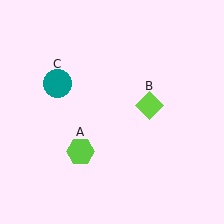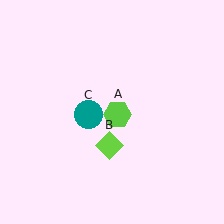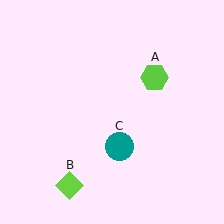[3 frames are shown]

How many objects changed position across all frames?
3 objects changed position: lime hexagon (object A), lime diamond (object B), teal circle (object C).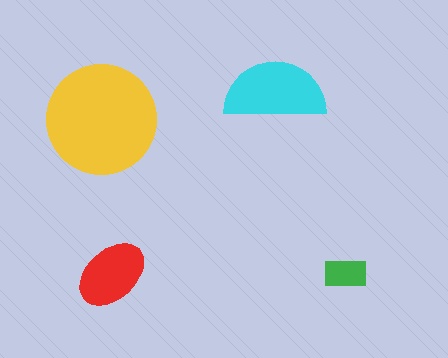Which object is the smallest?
The green rectangle.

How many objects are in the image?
There are 4 objects in the image.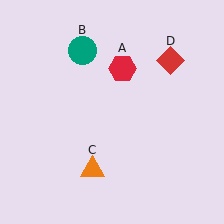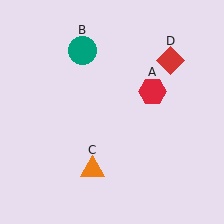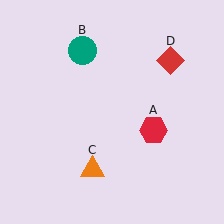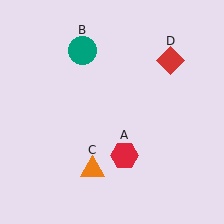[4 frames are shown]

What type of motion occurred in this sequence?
The red hexagon (object A) rotated clockwise around the center of the scene.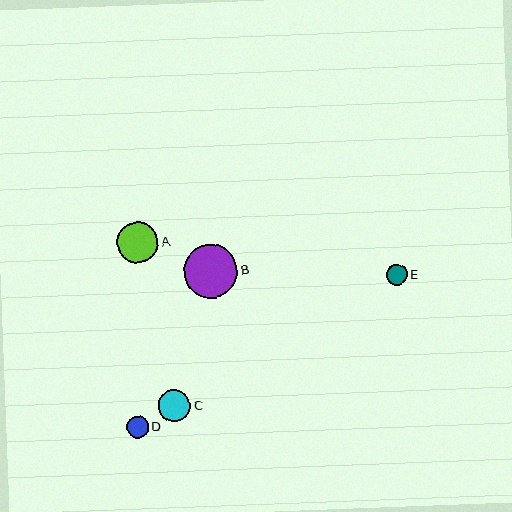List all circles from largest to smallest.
From largest to smallest: B, A, C, D, E.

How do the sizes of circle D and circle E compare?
Circle D and circle E are approximately the same size.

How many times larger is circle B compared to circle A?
Circle B is approximately 1.3 times the size of circle A.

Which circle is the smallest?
Circle E is the smallest with a size of approximately 21 pixels.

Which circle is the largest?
Circle B is the largest with a size of approximately 54 pixels.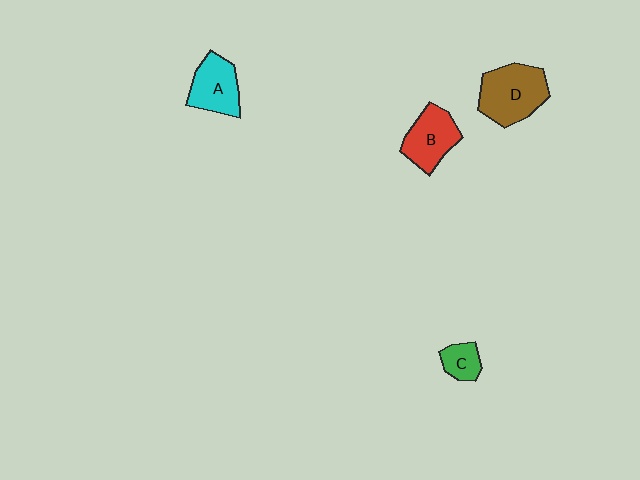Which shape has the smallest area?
Shape C (green).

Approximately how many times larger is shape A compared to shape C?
Approximately 1.9 times.